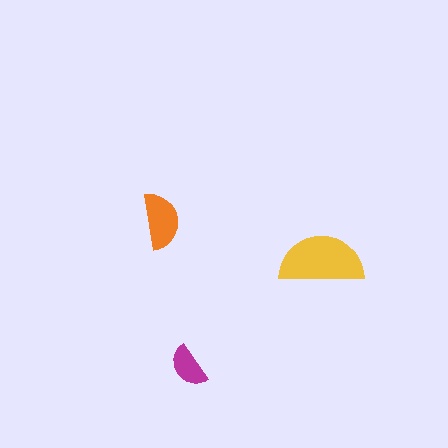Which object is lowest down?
The magenta semicircle is bottommost.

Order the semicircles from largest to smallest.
the yellow one, the orange one, the magenta one.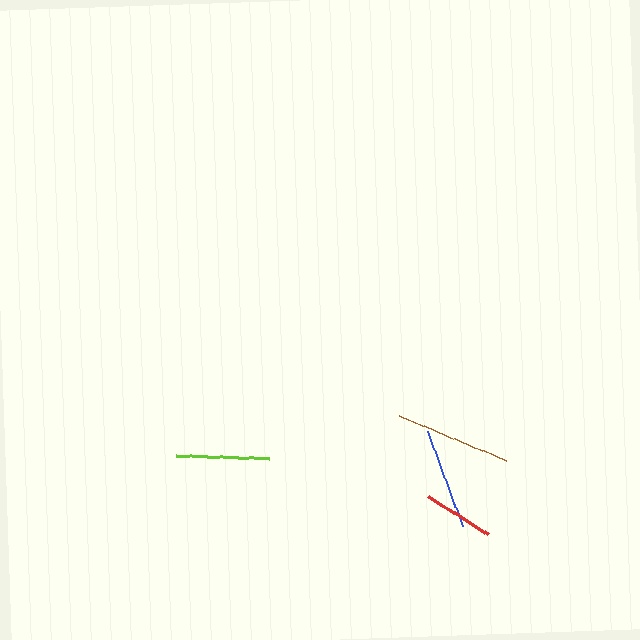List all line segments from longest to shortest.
From longest to shortest: brown, blue, lime, red.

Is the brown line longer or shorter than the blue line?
The brown line is longer than the blue line.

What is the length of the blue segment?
The blue segment is approximately 102 pixels long.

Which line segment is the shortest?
The red line is the shortest at approximately 70 pixels.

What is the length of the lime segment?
The lime segment is approximately 93 pixels long.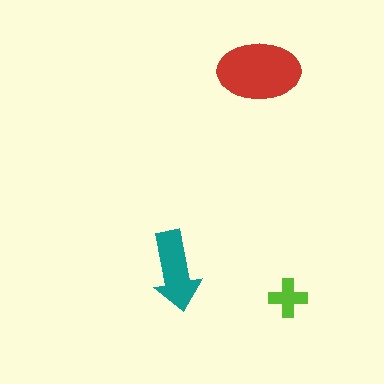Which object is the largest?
The red ellipse.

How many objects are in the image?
There are 3 objects in the image.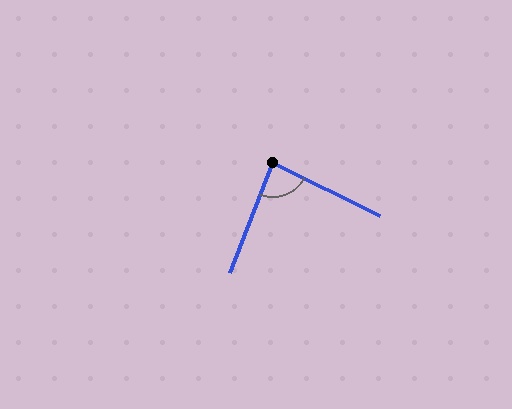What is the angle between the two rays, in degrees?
Approximately 85 degrees.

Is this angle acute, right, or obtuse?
It is approximately a right angle.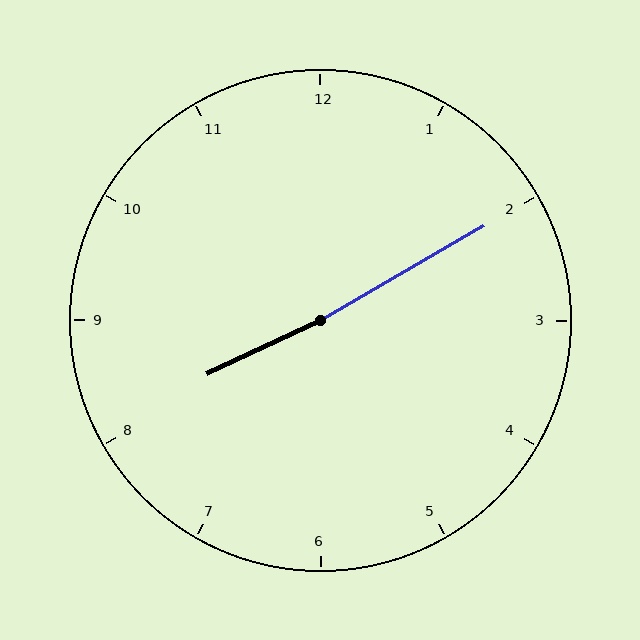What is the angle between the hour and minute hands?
Approximately 175 degrees.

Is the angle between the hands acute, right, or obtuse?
It is obtuse.